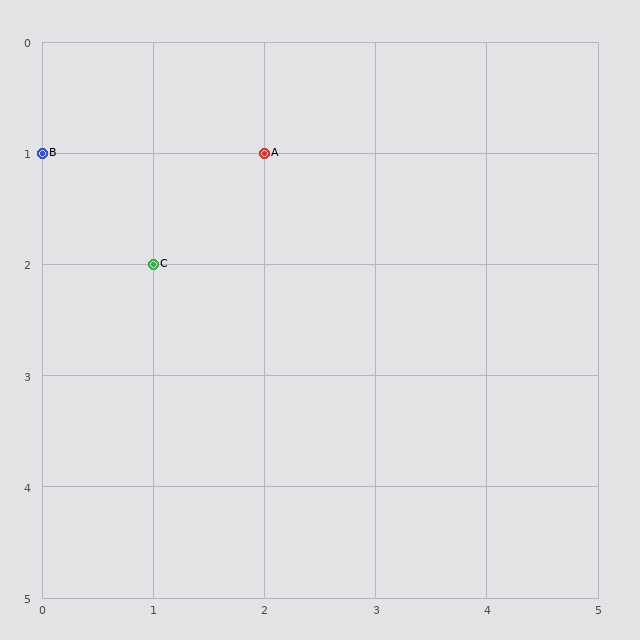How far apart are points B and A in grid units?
Points B and A are 2 columns apart.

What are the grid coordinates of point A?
Point A is at grid coordinates (2, 1).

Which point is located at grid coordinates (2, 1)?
Point A is at (2, 1).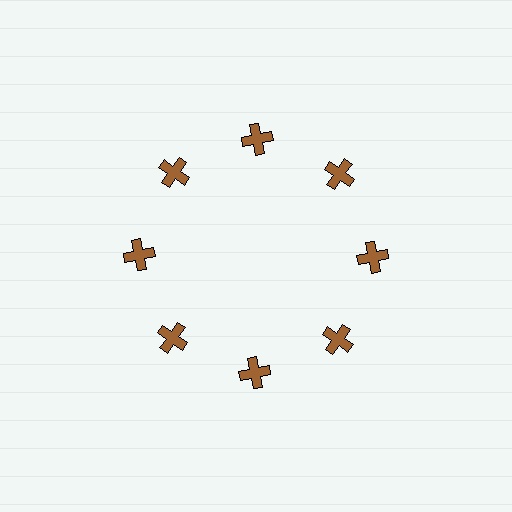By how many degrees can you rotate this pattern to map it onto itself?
The pattern maps onto itself every 45 degrees of rotation.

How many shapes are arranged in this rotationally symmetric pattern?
There are 8 shapes, arranged in 8 groups of 1.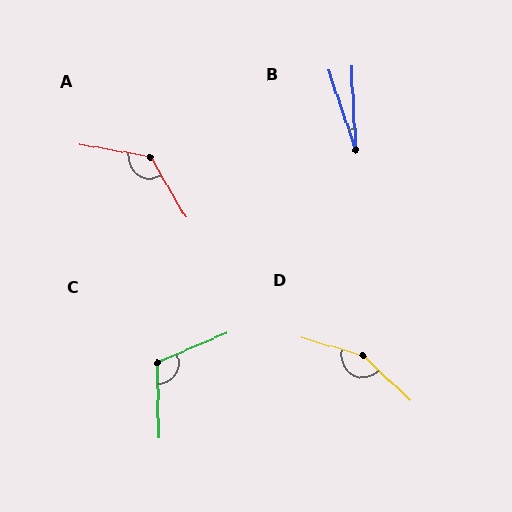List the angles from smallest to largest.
B (16°), C (112°), A (130°), D (152°).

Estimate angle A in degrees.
Approximately 130 degrees.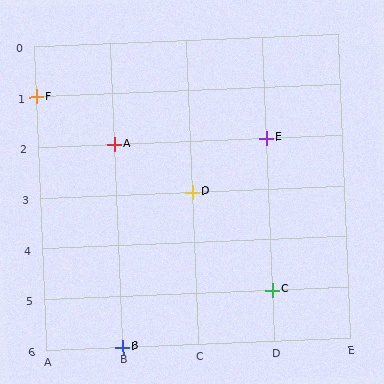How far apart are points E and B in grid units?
Points E and B are 2 columns and 4 rows apart (about 4.5 grid units diagonally).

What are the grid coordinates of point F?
Point F is at grid coordinates (A, 1).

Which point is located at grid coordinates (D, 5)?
Point C is at (D, 5).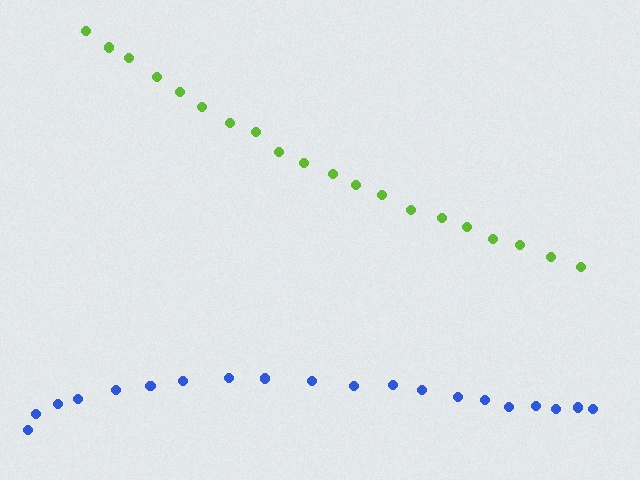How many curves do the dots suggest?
There are 2 distinct paths.